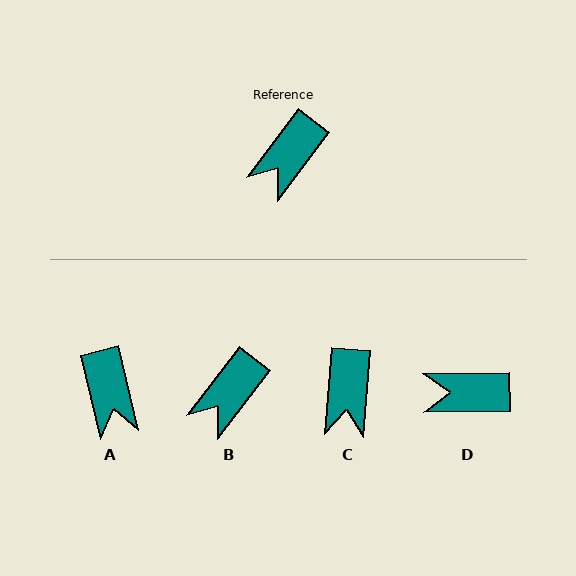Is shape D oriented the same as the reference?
No, it is off by about 52 degrees.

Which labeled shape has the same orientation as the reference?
B.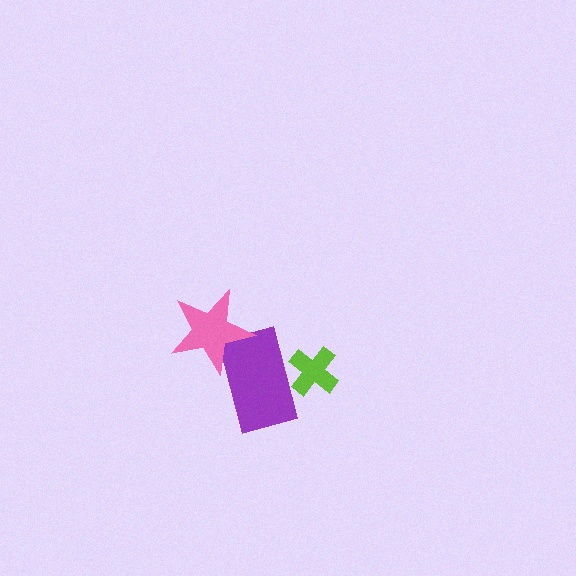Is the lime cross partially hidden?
Yes, it is partially covered by another shape.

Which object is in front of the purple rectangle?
The pink star is in front of the purple rectangle.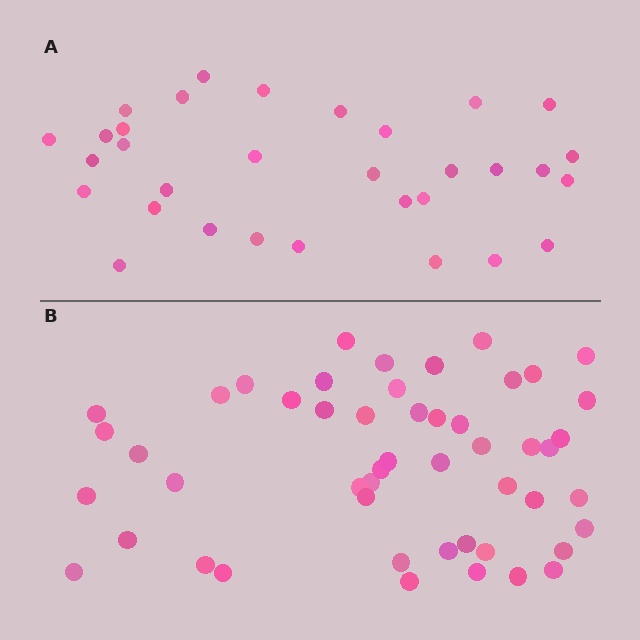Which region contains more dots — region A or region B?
Region B (the bottom region) has more dots.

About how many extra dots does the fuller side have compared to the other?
Region B has approximately 20 more dots than region A.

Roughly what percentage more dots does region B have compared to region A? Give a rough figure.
About 55% more.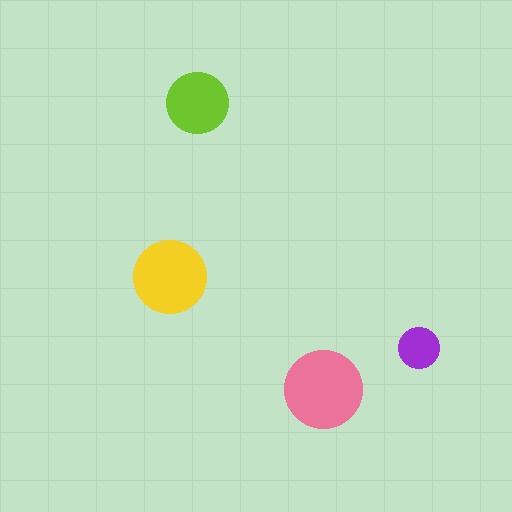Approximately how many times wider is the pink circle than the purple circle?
About 2 times wider.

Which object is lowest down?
The pink circle is bottommost.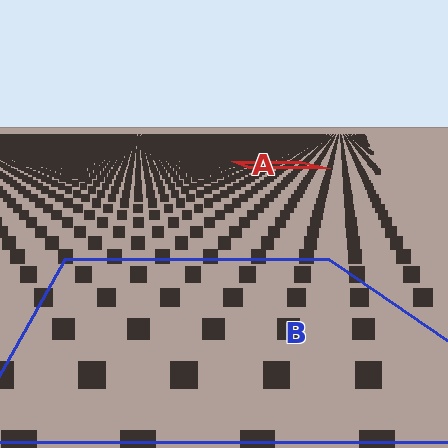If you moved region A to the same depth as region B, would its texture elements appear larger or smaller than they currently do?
They would appear larger. At a closer depth, the same texture elements are projected at a bigger on-screen size.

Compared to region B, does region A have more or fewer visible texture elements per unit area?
Region A has more texture elements per unit area — they are packed more densely because it is farther away.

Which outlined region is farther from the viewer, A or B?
Region A is farther from the viewer — the texture elements inside it appear smaller and more densely packed.